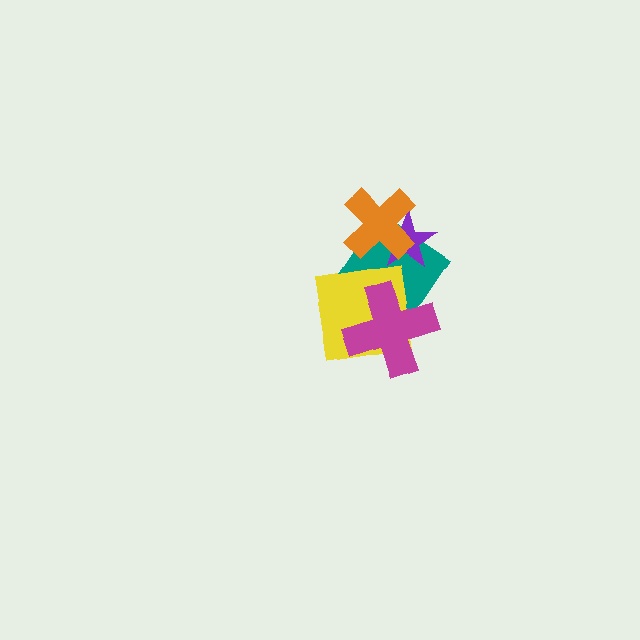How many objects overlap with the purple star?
2 objects overlap with the purple star.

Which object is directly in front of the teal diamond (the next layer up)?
The purple star is directly in front of the teal diamond.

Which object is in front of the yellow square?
The magenta cross is in front of the yellow square.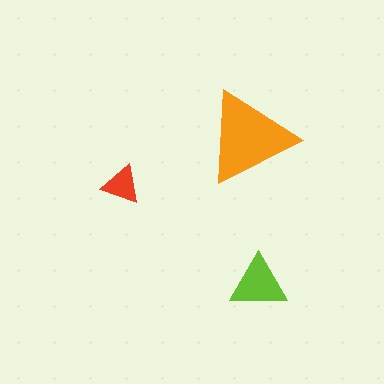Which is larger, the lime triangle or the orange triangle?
The orange one.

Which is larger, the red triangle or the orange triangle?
The orange one.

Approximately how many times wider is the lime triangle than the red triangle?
About 1.5 times wider.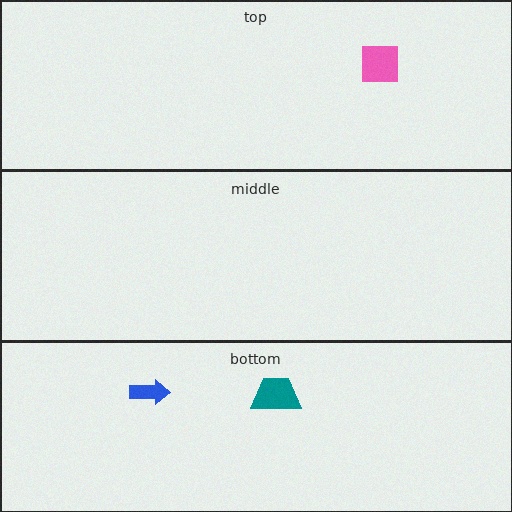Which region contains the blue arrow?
The bottom region.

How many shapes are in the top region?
1.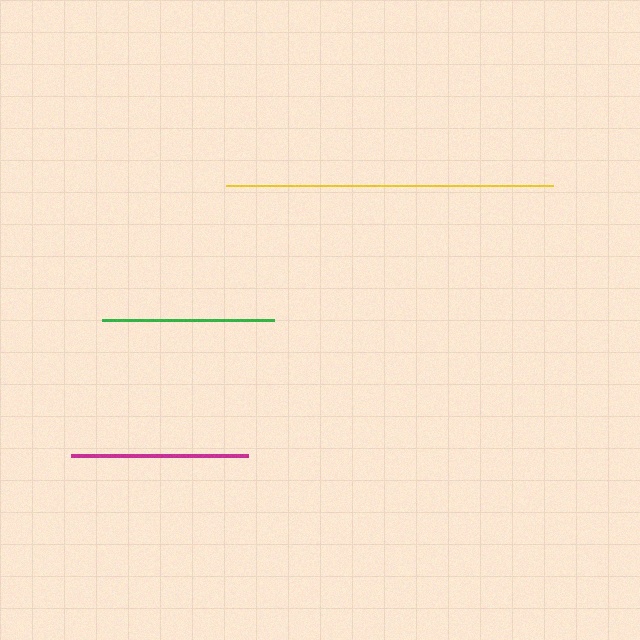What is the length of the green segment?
The green segment is approximately 173 pixels long.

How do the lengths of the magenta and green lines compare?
The magenta and green lines are approximately the same length.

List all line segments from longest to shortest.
From longest to shortest: yellow, magenta, green.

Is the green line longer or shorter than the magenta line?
The magenta line is longer than the green line.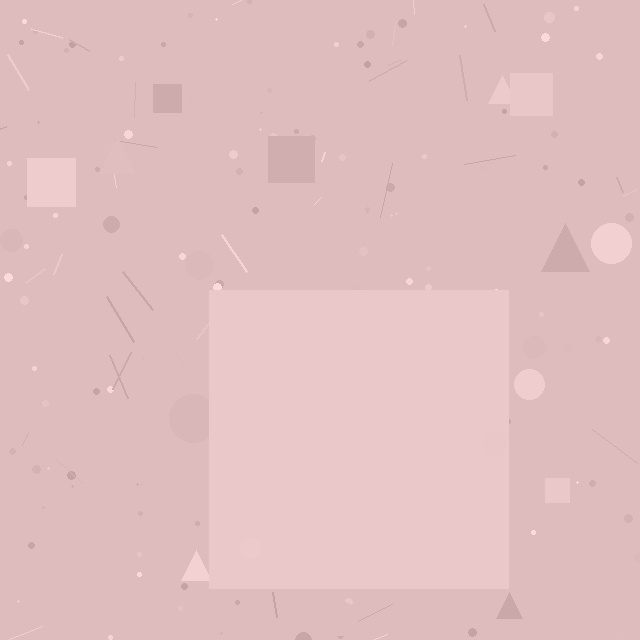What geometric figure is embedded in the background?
A square is embedded in the background.